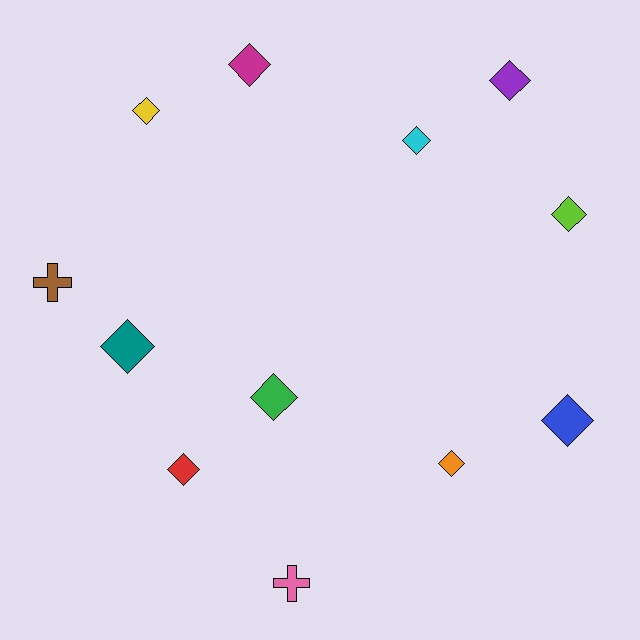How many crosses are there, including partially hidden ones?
There are 2 crosses.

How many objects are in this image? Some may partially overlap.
There are 12 objects.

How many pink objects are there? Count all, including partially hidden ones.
There is 1 pink object.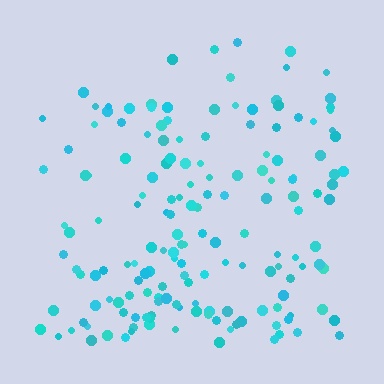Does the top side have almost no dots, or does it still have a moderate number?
Still a moderate number, just noticeably fewer than the bottom.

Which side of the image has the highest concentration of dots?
The bottom.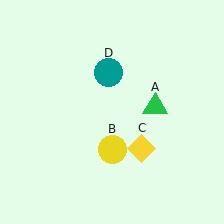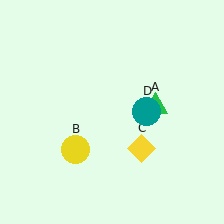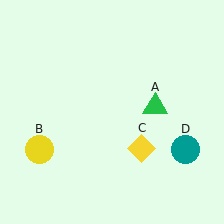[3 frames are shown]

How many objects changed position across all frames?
2 objects changed position: yellow circle (object B), teal circle (object D).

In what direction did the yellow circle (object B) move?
The yellow circle (object B) moved left.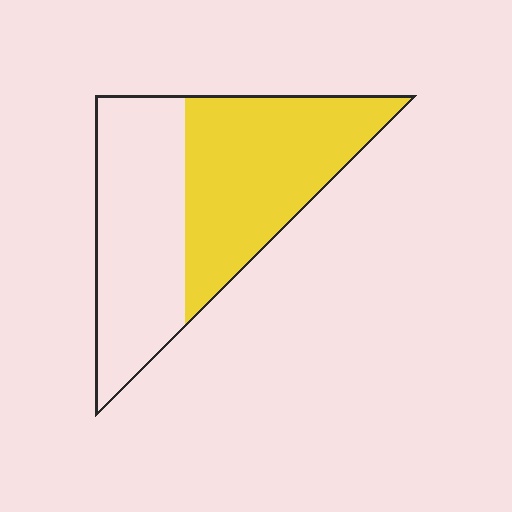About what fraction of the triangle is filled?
About one half (1/2).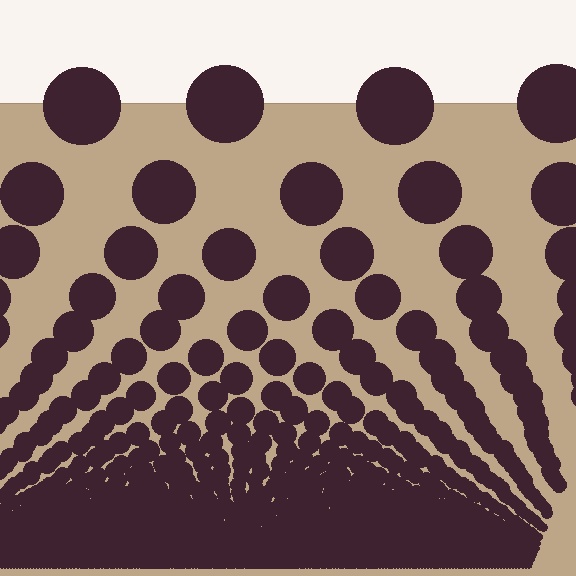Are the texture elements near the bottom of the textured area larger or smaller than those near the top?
Smaller. The gradient is inverted — elements near the bottom are smaller and denser.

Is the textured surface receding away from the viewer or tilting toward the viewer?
The surface appears to tilt toward the viewer. Texture elements get larger and sparser toward the top.